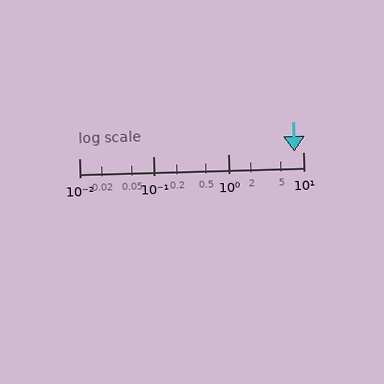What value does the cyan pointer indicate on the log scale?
The pointer indicates approximately 7.8.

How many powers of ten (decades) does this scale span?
The scale spans 3 decades, from 0.01 to 10.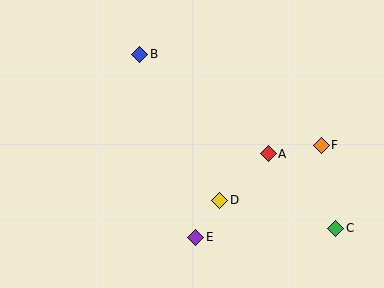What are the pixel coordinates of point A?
Point A is at (268, 154).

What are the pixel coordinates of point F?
Point F is at (321, 145).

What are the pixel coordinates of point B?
Point B is at (140, 54).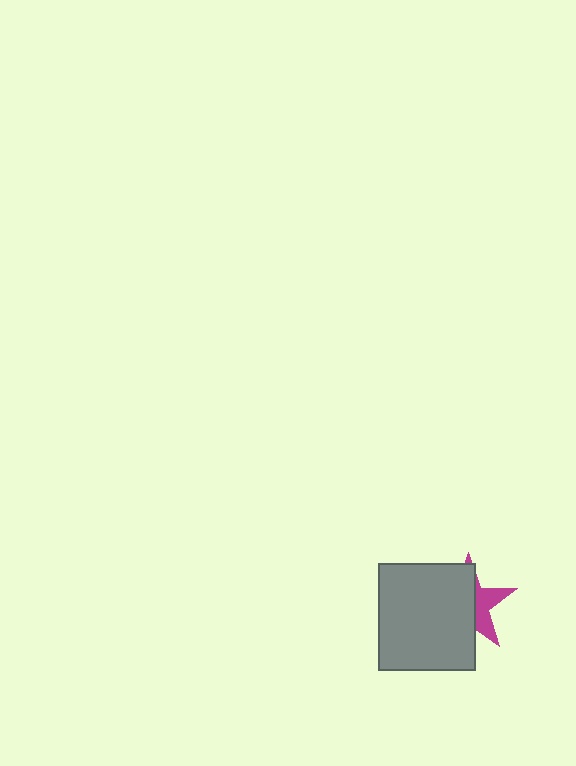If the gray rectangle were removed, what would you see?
You would see the complete magenta star.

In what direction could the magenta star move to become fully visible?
The magenta star could move right. That would shift it out from behind the gray rectangle entirely.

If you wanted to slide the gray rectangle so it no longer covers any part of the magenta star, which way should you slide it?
Slide it left — that is the most direct way to separate the two shapes.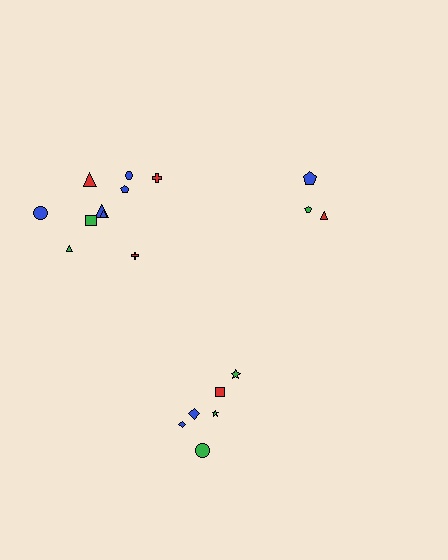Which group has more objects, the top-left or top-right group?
The top-left group.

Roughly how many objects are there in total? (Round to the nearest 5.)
Roughly 20 objects in total.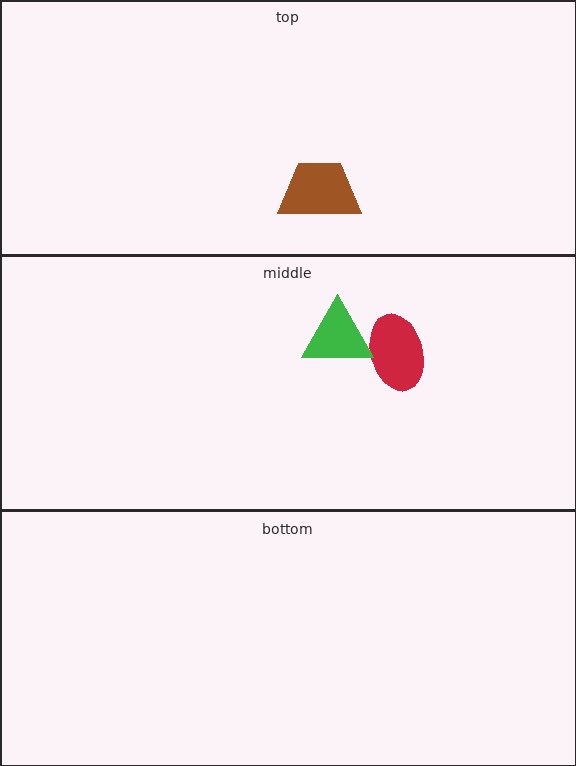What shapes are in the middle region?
The red ellipse, the green triangle.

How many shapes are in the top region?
1.